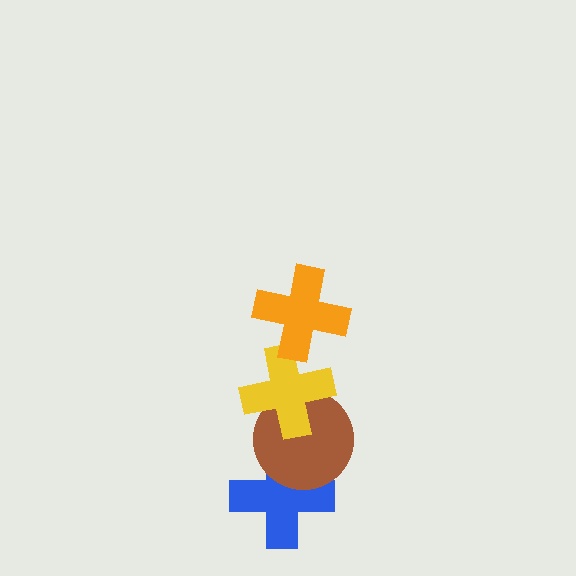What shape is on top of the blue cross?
The brown circle is on top of the blue cross.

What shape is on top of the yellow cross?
The orange cross is on top of the yellow cross.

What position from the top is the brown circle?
The brown circle is 3rd from the top.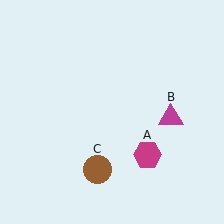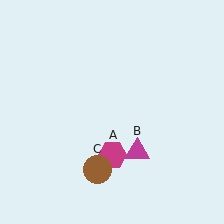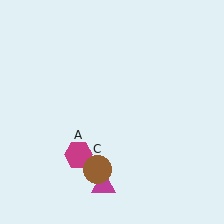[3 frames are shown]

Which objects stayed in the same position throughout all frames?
Brown circle (object C) remained stationary.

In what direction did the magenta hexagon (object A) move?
The magenta hexagon (object A) moved left.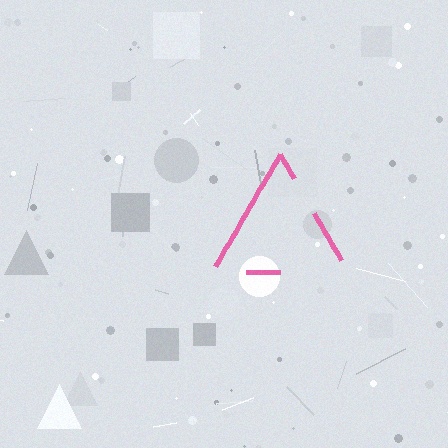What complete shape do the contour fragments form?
The contour fragments form a triangle.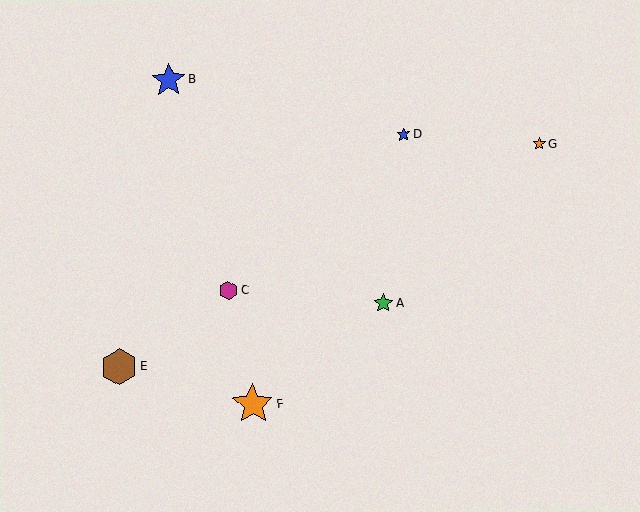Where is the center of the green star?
The center of the green star is at (383, 303).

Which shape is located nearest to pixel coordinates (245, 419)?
The orange star (labeled F) at (253, 404) is nearest to that location.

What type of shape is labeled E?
Shape E is a brown hexagon.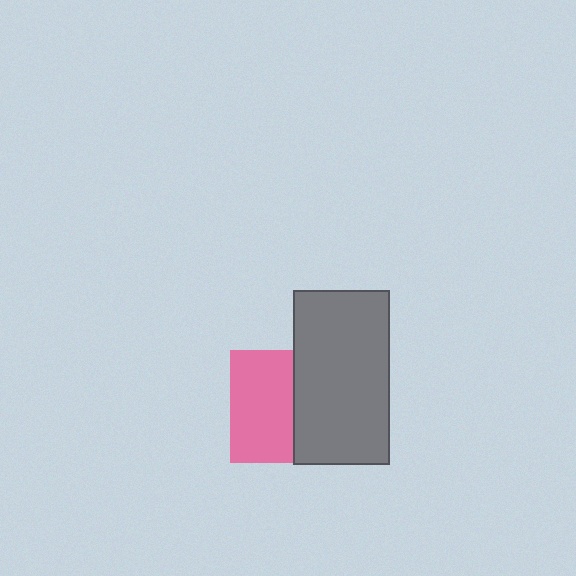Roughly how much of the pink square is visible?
About half of it is visible (roughly 56%).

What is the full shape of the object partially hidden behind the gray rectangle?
The partially hidden object is a pink square.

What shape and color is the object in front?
The object in front is a gray rectangle.